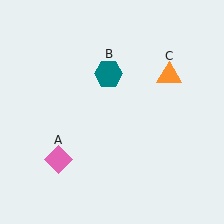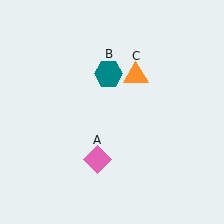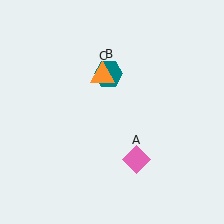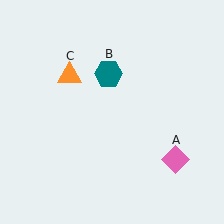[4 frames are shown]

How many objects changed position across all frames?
2 objects changed position: pink diamond (object A), orange triangle (object C).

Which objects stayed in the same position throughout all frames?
Teal hexagon (object B) remained stationary.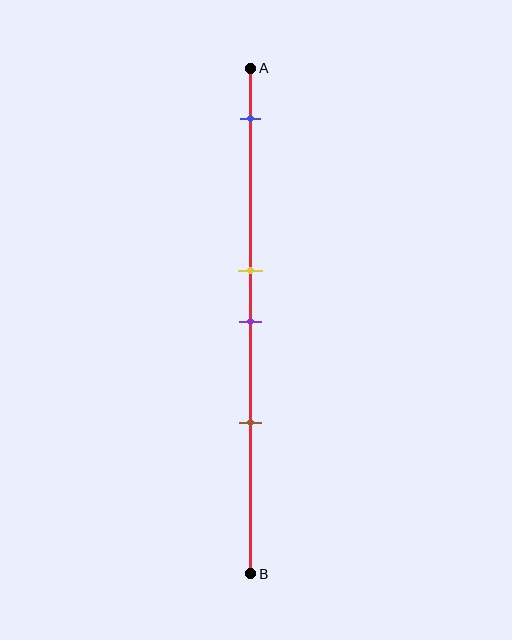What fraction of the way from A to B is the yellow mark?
The yellow mark is approximately 40% (0.4) of the way from A to B.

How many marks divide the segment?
There are 4 marks dividing the segment.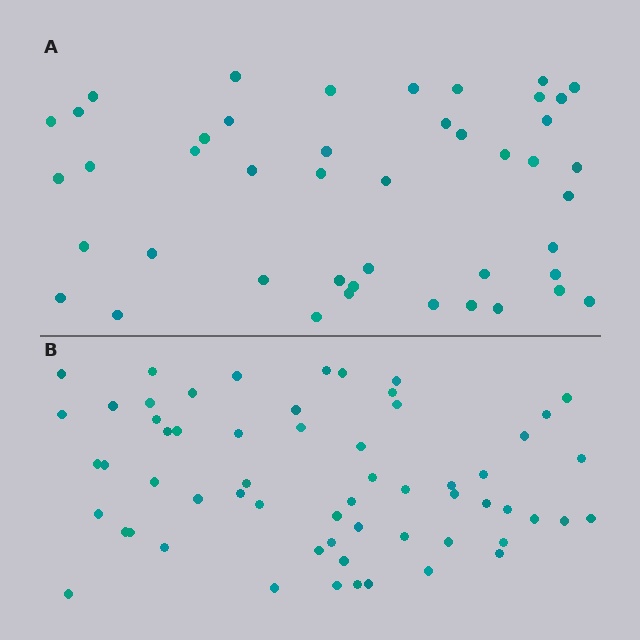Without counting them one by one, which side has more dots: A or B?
Region B (the bottom region) has more dots.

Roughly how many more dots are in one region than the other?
Region B has approximately 15 more dots than region A.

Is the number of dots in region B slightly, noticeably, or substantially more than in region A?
Region B has noticeably more, but not dramatically so. The ratio is roughly 1.3 to 1.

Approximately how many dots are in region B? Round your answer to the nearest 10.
About 60 dots.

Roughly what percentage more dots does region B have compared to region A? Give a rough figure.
About 35% more.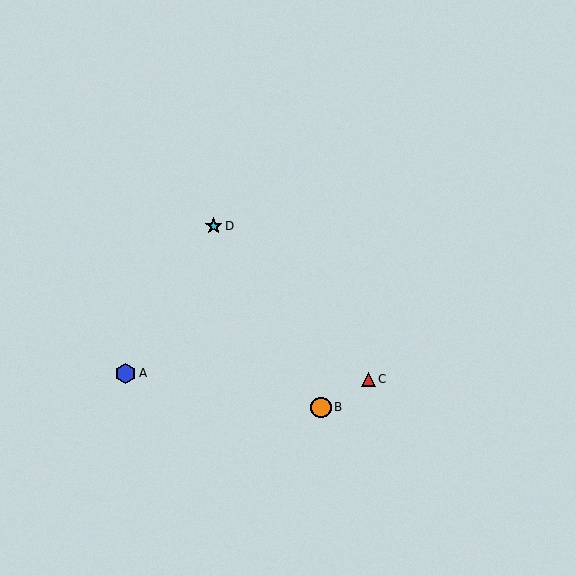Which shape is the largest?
The blue hexagon (labeled A) is the largest.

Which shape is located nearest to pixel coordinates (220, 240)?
The cyan star (labeled D) at (214, 226) is nearest to that location.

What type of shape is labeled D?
Shape D is a cyan star.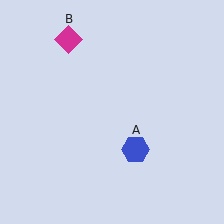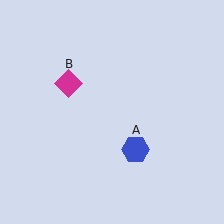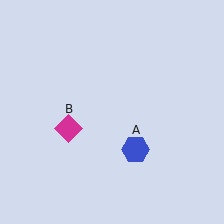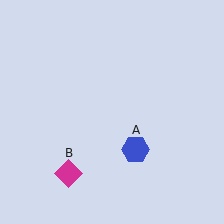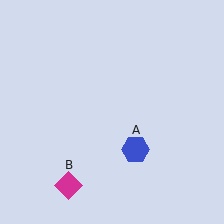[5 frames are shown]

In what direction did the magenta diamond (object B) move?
The magenta diamond (object B) moved down.